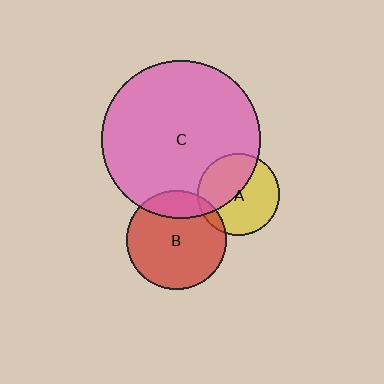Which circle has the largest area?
Circle C (pink).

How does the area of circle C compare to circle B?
Approximately 2.5 times.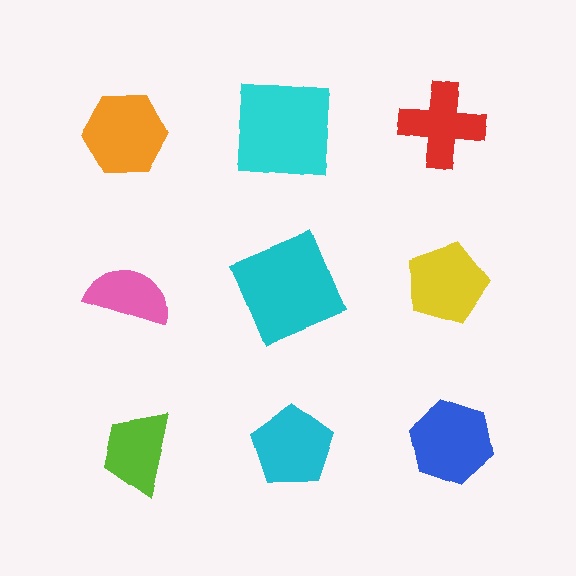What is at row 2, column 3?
A yellow pentagon.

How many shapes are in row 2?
3 shapes.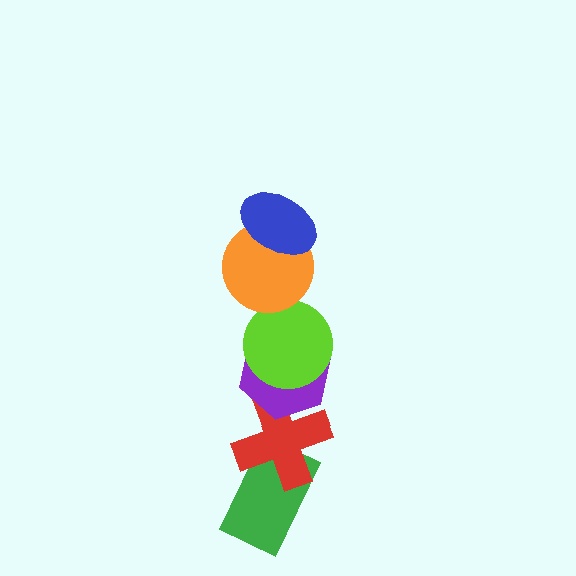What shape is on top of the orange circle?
The blue ellipse is on top of the orange circle.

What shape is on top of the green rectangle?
The red cross is on top of the green rectangle.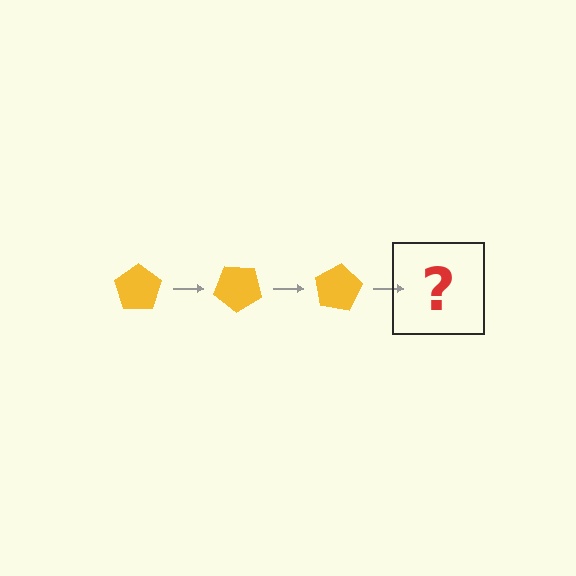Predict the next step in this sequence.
The next step is a yellow pentagon rotated 120 degrees.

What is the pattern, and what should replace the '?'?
The pattern is that the pentagon rotates 40 degrees each step. The '?' should be a yellow pentagon rotated 120 degrees.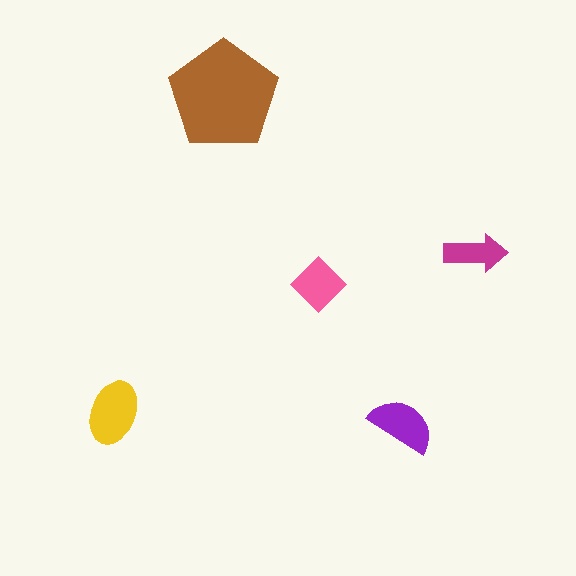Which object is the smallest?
The magenta arrow.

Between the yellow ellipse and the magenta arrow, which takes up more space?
The yellow ellipse.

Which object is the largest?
The brown pentagon.